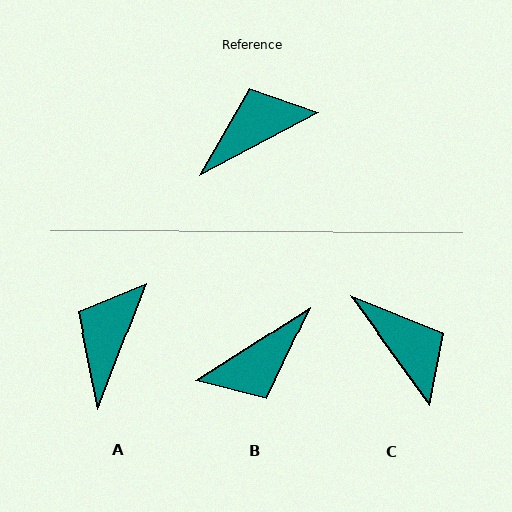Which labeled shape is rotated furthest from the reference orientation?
B, about 175 degrees away.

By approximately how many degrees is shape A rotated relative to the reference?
Approximately 41 degrees counter-clockwise.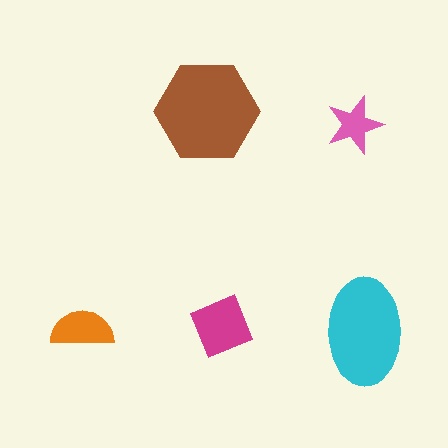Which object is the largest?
The brown hexagon.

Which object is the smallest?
The pink star.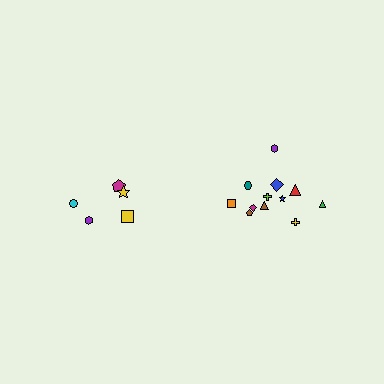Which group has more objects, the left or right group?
The right group.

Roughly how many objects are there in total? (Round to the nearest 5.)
Roughly 15 objects in total.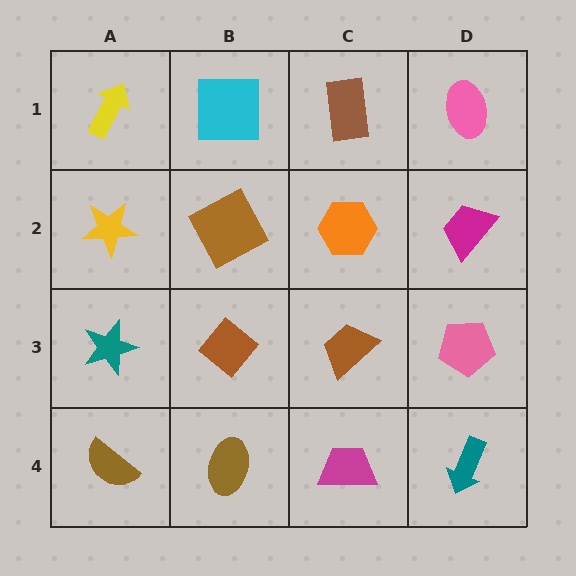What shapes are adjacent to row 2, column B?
A cyan square (row 1, column B), a brown diamond (row 3, column B), a yellow star (row 2, column A), an orange hexagon (row 2, column C).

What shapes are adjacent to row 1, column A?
A yellow star (row 2, column A), a cyan square (row 1, column B).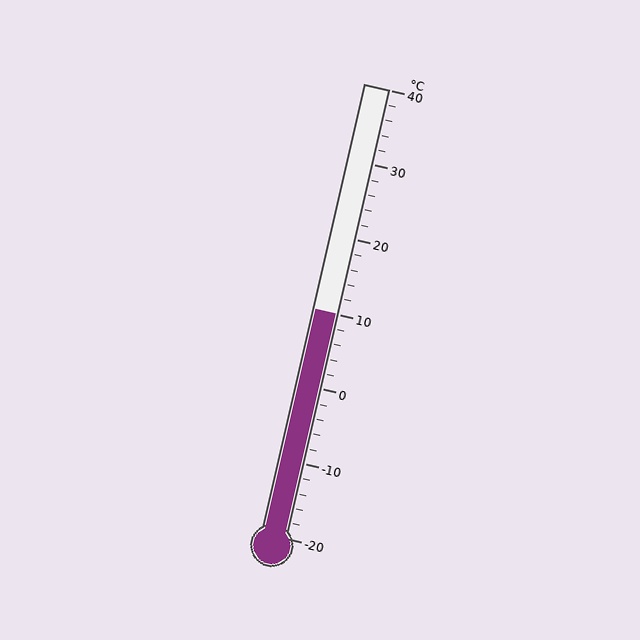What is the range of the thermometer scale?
The thermometer scale ranges from -20°C to 40°C.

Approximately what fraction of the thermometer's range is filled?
The thermometer is filled to approximately 50% of its range.